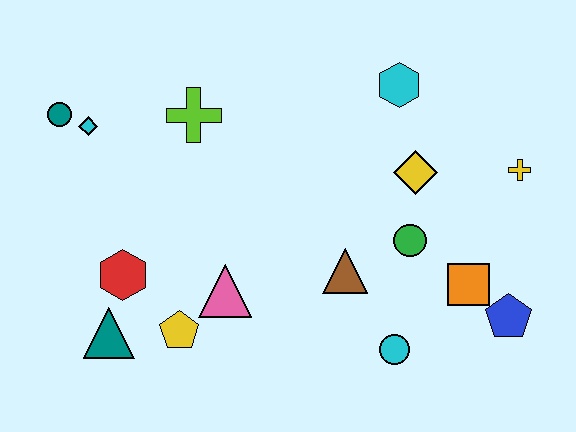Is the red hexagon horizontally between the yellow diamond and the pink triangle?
No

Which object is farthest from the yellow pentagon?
The yellow cross is farthest from the yellow pentagon.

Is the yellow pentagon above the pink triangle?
No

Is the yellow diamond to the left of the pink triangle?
No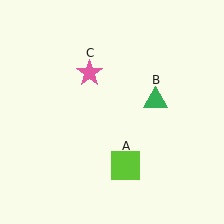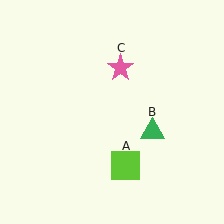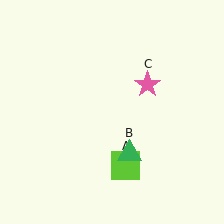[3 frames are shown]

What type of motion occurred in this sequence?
The green triangle (object B), pink star (object C) rotated clockwise around the center of the scene.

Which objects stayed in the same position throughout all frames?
Lime square (object A) remained stationary.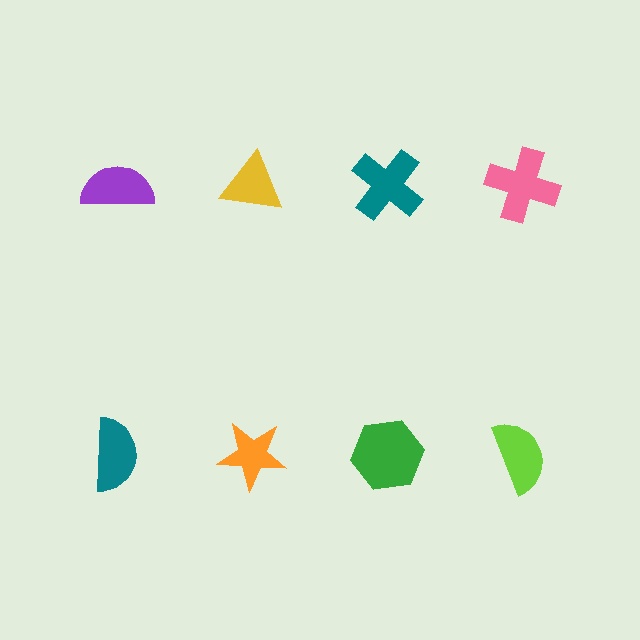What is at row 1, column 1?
A purple semicircle.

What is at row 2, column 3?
A green hexagon.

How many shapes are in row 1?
4 shapes.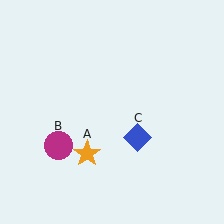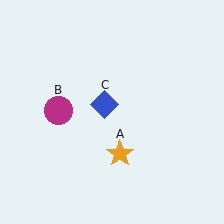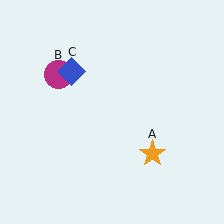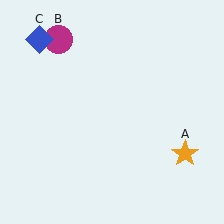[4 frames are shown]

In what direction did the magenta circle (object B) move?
The magenta circle (object B) moved up.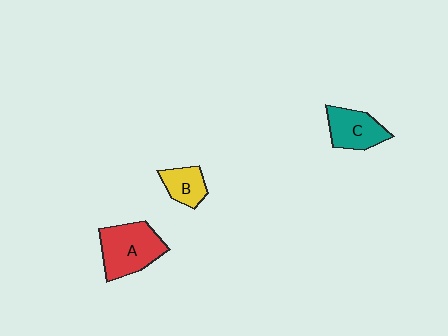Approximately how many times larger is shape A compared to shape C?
Approximately 1.4 times.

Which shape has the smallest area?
Shape B (yellow).